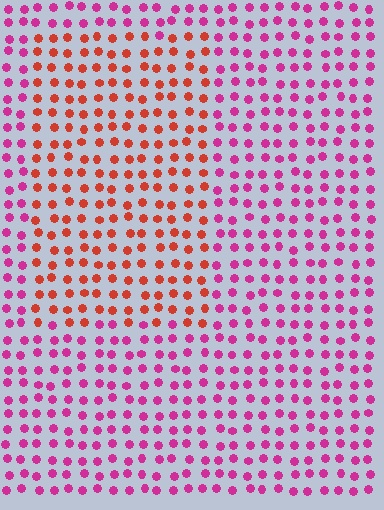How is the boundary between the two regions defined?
The boundary is defined purely by a slight shift in hue (about 45 degrees). Spacing, size, and orientation are identical on both sides.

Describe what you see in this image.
The image is filled with small magenta elements in a uniform arrangement. A rectangle-shaped region is visible where the elements are tinted to a slightly different hue, forming a subtle color boundary.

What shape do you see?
I see a rectangle.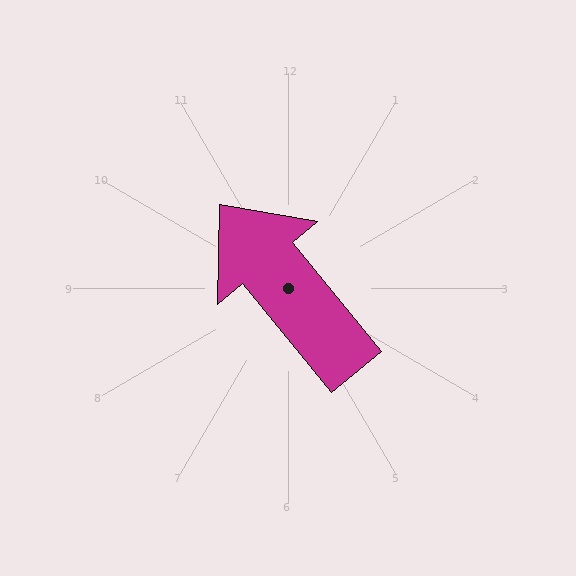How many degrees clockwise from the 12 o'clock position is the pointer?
Approximately 321 degrees.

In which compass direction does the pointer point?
Northwest.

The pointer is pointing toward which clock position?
Roughly 11 o'clock.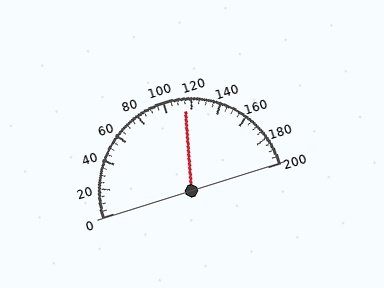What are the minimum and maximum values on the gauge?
The gauge ranges from 0 to 200.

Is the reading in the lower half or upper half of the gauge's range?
The reading is in the upper half of the range (0 to 200).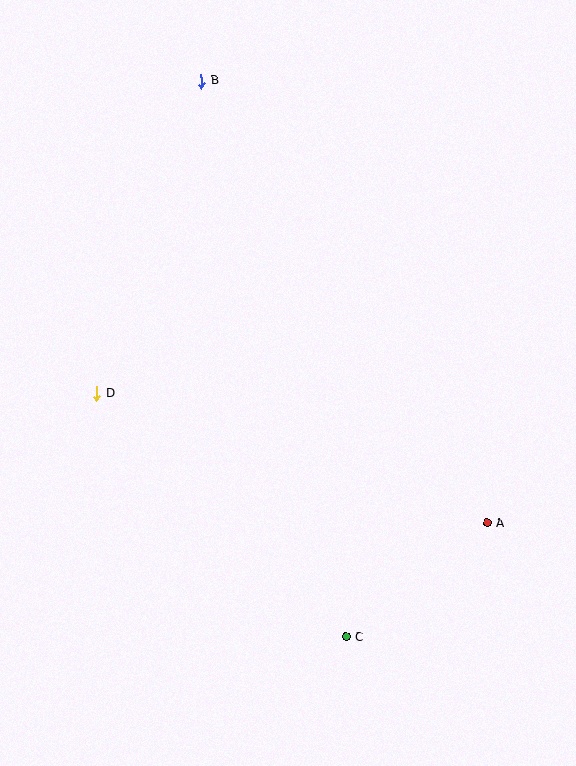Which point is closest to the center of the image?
Point D at (97, 393) is closest to the center.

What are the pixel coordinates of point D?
Point D is at (97, 393).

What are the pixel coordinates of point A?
Point A is at (487, 523).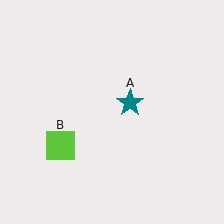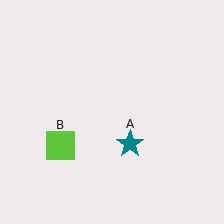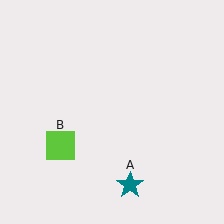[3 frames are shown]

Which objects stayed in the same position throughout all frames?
Lime square (object B) remained stationary.